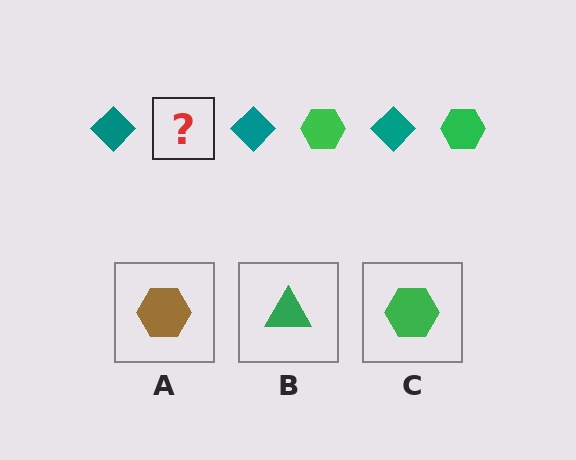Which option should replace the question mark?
Option C.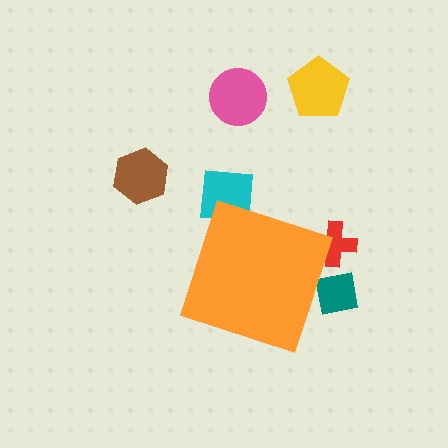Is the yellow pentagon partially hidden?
No, the yellow pentagon is fully visible.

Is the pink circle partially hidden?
No, the pink circle is fully visible.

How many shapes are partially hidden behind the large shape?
3 shapes are partially hidden.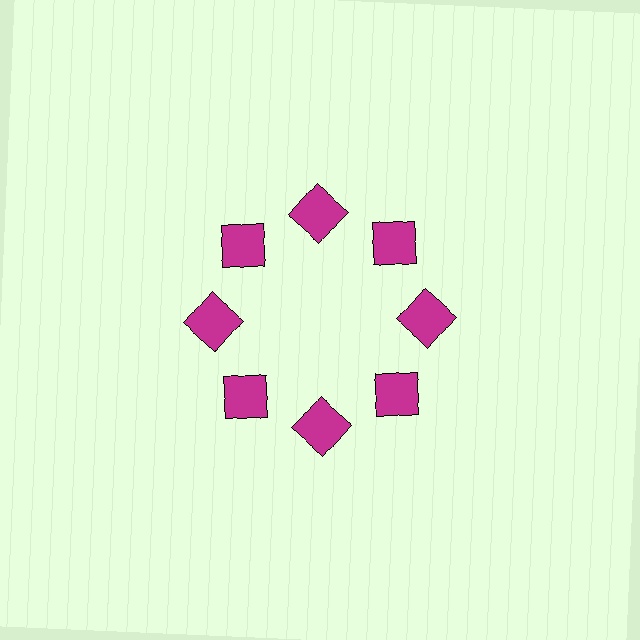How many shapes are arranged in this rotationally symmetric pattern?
There are 8 shapes, arranged in 8 groups of 1.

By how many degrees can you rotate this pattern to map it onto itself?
The pattern maps onto itself every 45 degrees of rotation.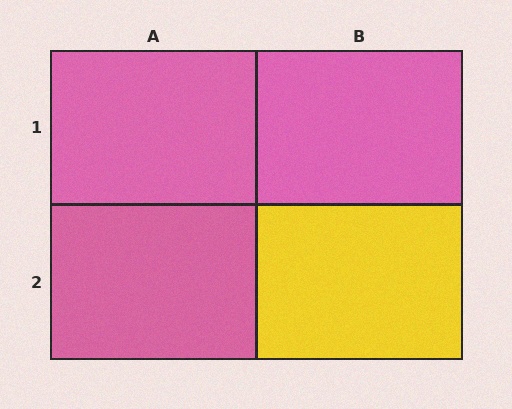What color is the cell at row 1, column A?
Pink.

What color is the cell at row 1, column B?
Pink.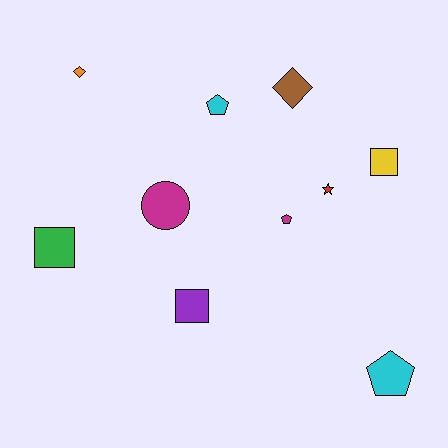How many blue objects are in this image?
There are no blue objects.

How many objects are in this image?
There are 10 objects.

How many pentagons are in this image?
There are 3 pentagons.